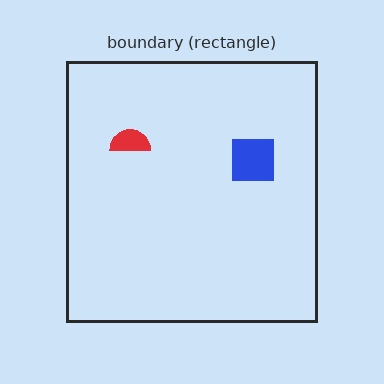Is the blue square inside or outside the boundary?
Inside.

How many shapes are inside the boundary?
2 inside, 0 outside.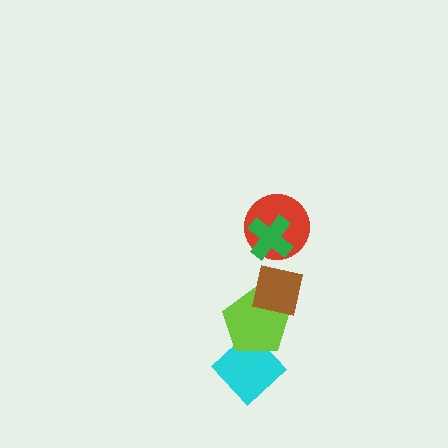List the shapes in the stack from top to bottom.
From top to bottom: the green cross, the red circle, the brown square, the lime pentagon, the cyan diamond.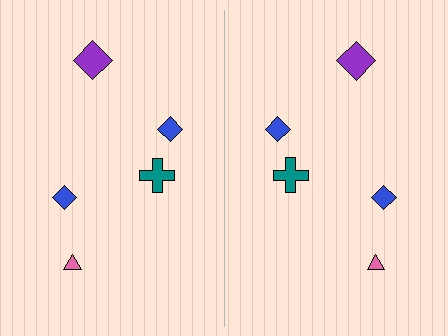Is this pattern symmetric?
Yes, this pattern has bilateral (reflection) symmetry.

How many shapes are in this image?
There are 10 shapes in this image.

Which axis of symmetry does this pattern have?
The pattern has a vertical axis of symmetry running through the center of the image.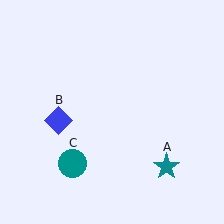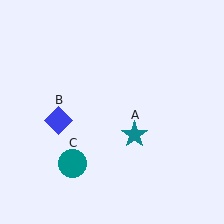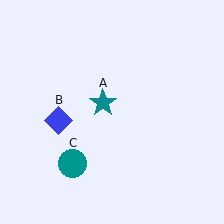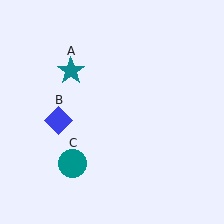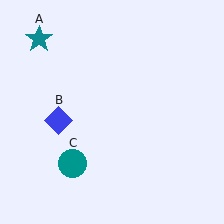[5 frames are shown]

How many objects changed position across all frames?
1 object changed position: teal star (object A).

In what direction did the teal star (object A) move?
The teal star (object A) moved up and to the left.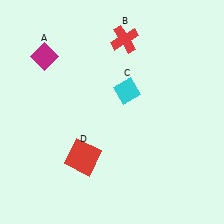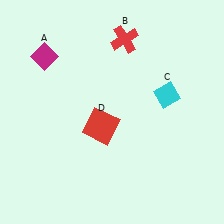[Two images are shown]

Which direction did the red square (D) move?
The red square (D) moved up.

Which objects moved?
The objects that moved are: the cyan diamond (C), the red square (D).